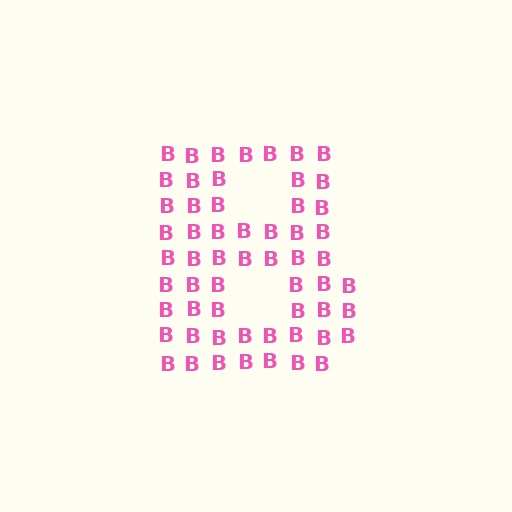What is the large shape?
The large shape is the letter B.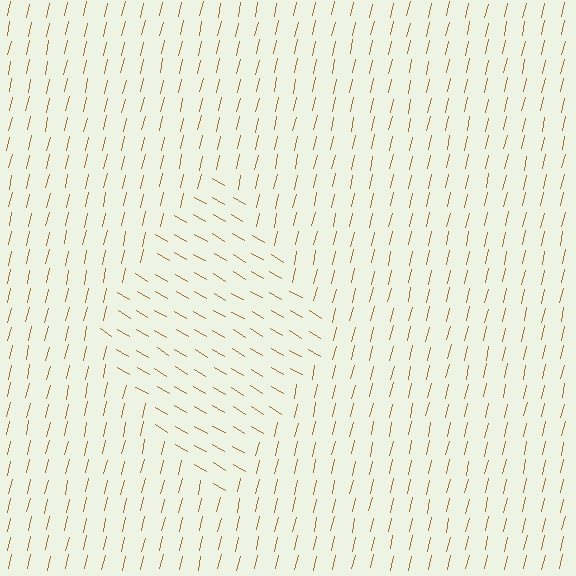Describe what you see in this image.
The image is filled with small brown line segments. A diamond region in the image has lines oriented differently from the surrounding lines, creating a visible texture boundary.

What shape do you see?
I see a diamond.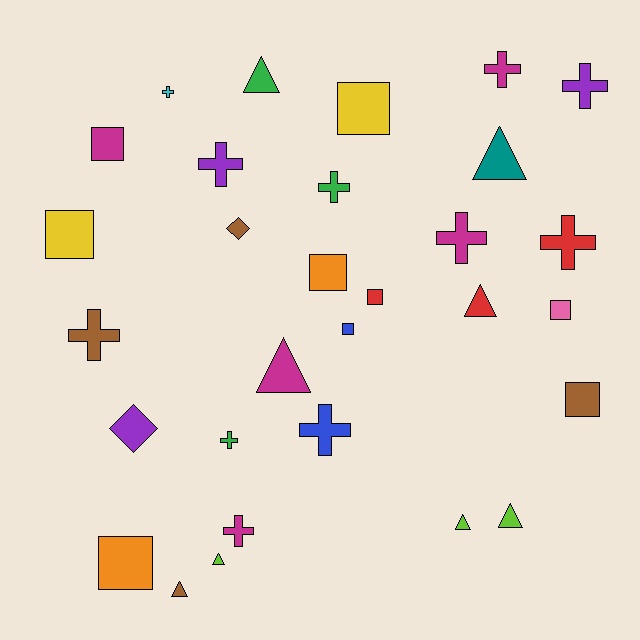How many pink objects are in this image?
There is 1 pink object.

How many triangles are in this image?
There are 8 triangles.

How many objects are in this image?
There are 30 objects.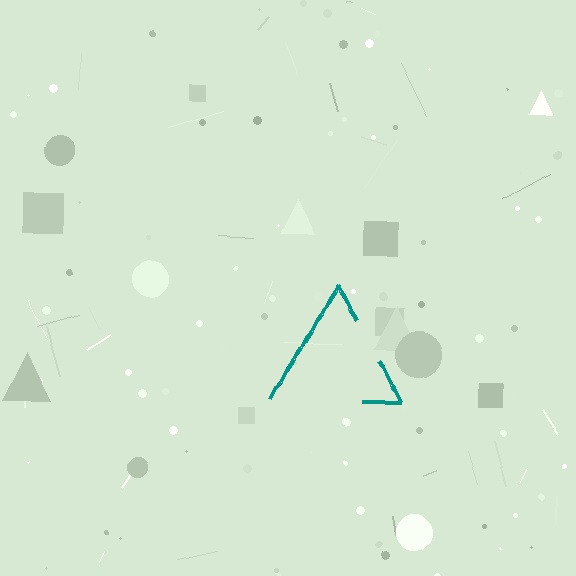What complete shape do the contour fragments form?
The contour fragments form a triangle.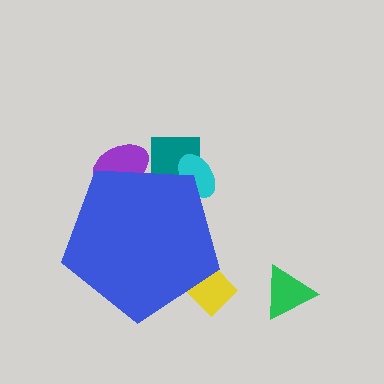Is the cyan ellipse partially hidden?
Yes, the cyan ellipse is partially hidden behind the blue pentagon.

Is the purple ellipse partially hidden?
Yes, the purple ellipse is partially hidden behind the blue pentagon.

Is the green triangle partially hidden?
No, the green triangle is fully visible.